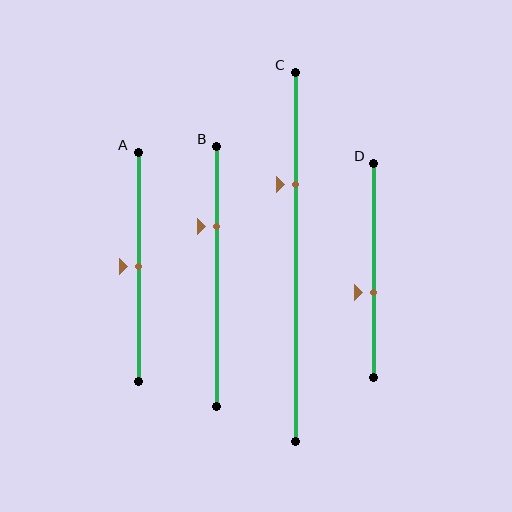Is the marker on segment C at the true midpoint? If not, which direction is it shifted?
No, the marker on segment C is shifted upward by about 19% of the segment length.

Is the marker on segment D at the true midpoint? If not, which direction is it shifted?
No, the marker on segment D is shifted downward by about 10% of the segment length.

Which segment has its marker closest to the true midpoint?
Segment A has its marker closest to the true midpoint.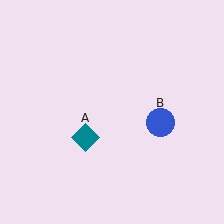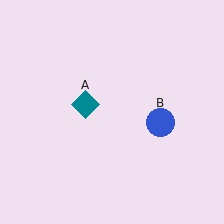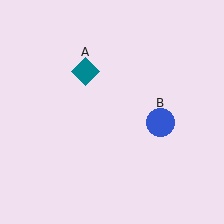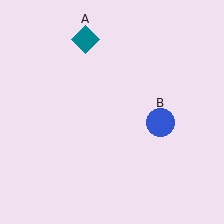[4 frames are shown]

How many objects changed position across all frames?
1 object changed position: teal diamond (object A).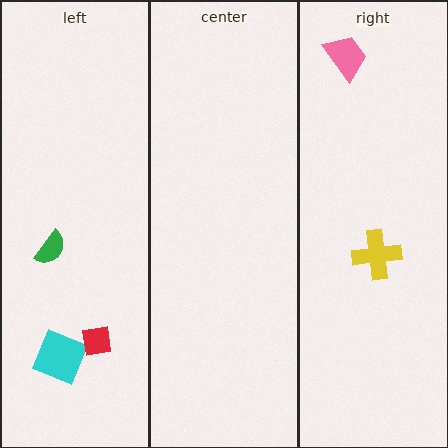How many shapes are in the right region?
2.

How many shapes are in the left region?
3.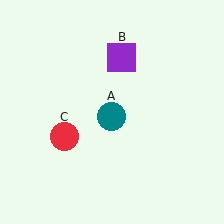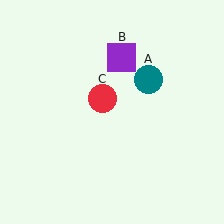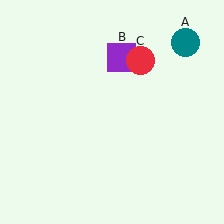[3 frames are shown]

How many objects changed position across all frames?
2 objects changed position: teal circle (object A), red circle (object C).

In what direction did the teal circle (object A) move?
The teal circle (object A) moved up and to the right.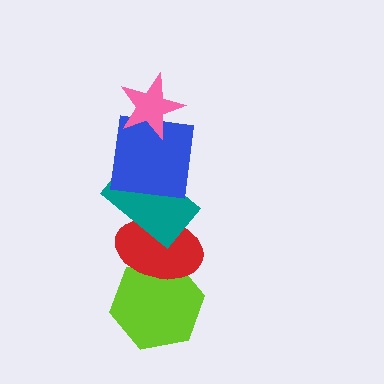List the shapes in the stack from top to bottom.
From top to bottom: the pink star, the blue square, the teal rectangle, the red ellipse, the lime hexagon.